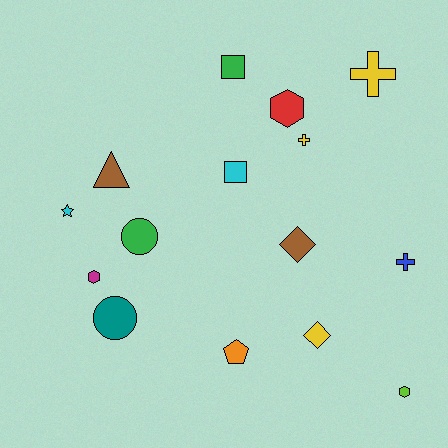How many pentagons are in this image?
There is 1 pentagon.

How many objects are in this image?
There are 15 objects.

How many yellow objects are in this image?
There are 3 yellow objects.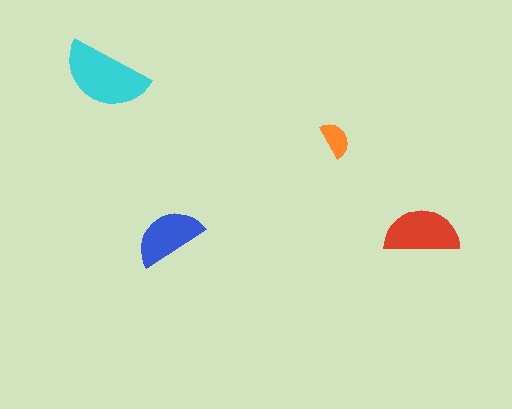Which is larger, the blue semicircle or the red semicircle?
The red one.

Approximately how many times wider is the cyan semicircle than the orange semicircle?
About 2.5 times wider.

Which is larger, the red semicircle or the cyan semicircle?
The cyan one.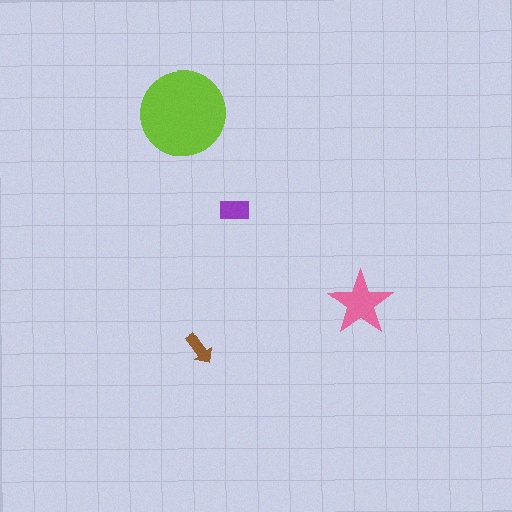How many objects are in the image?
There are 4 objects in the image.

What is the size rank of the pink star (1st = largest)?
2nd.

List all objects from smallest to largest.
The brown arrow, the purple rectangle, the pink star, the lime circle.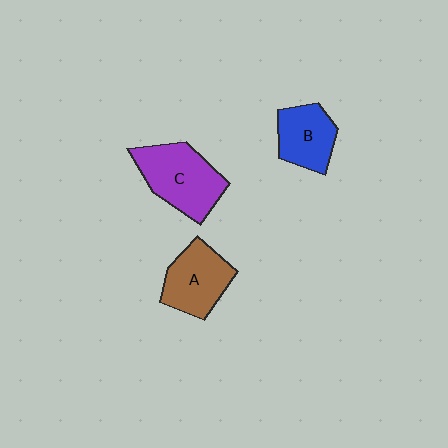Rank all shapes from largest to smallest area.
From largest to smallest: C (purple), A (brown), B (blue).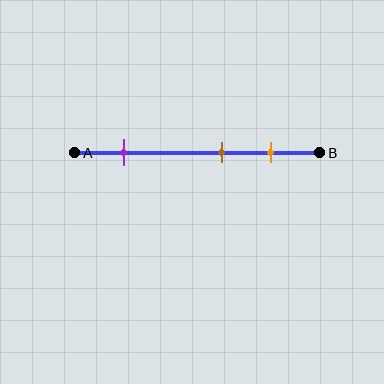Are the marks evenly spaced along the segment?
No, the marks are not evenly spaced.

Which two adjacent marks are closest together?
The brown and orange marks are the closest adjacent pair.